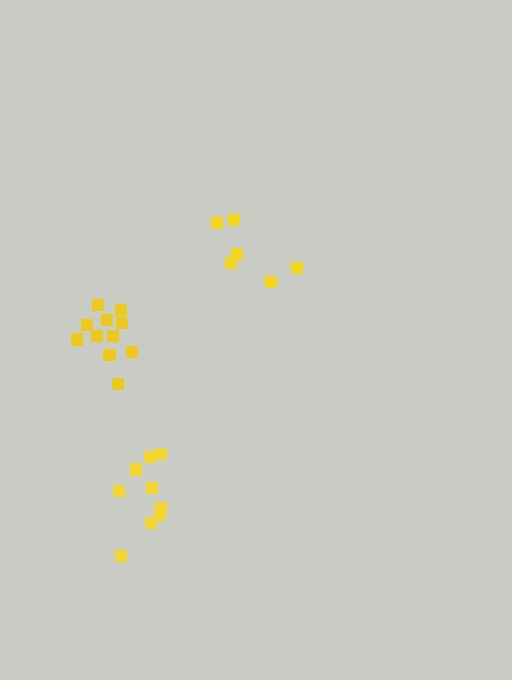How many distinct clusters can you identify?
There are 3 distinct clusters.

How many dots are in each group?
Group 1: 9 dots, Group 2: 6 dots, Group 3: 11 dots (26 total).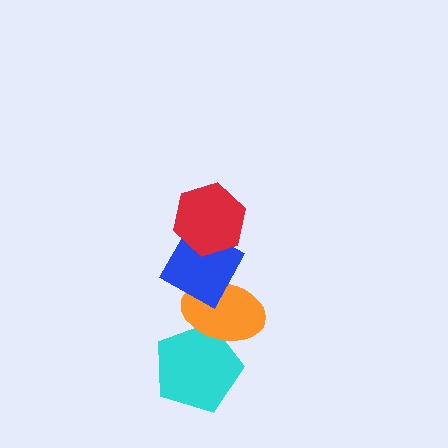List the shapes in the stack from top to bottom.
From top to bottom: the red hexagon, the blue diamond, the orange ellipse, the cyan pentagon.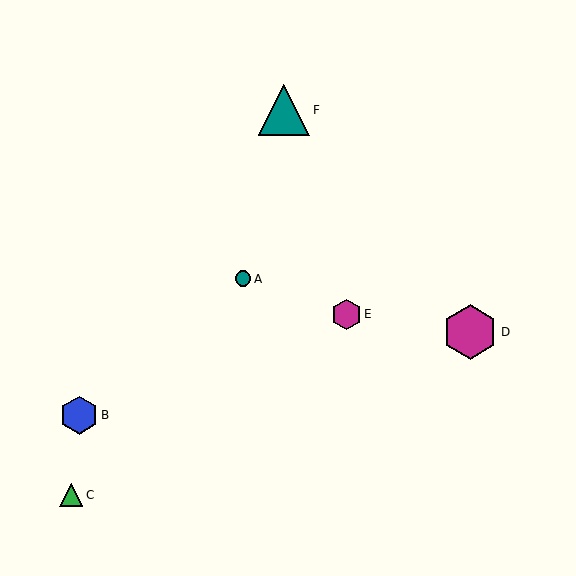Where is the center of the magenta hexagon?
The center of the magenta hexagon is at (470, 332).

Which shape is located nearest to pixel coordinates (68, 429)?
The blue hexagon (labeled B) at (79, 415) is nearest to that location.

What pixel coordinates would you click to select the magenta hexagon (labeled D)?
Click at (470, 332) to select the magenta hexagon D.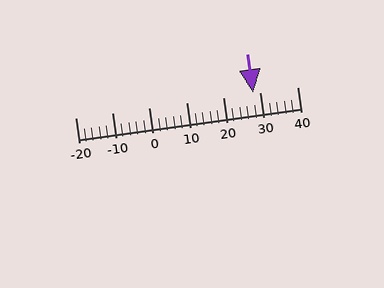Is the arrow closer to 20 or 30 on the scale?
The arrow is closer to 30.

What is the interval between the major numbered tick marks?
The major tick marks are spaced 10 units apart.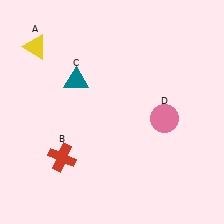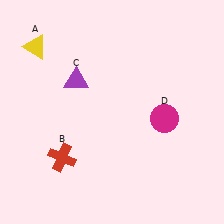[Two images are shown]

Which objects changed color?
C changed from teal to purple. D changed from pink to magenta.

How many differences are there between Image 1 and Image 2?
There are 2 differences between the two images.